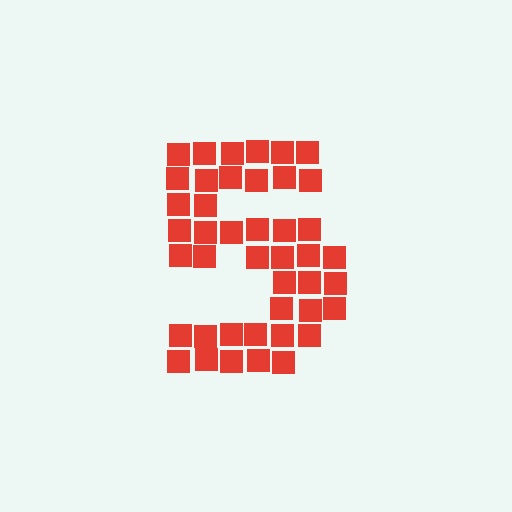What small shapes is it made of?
It is made of small squares.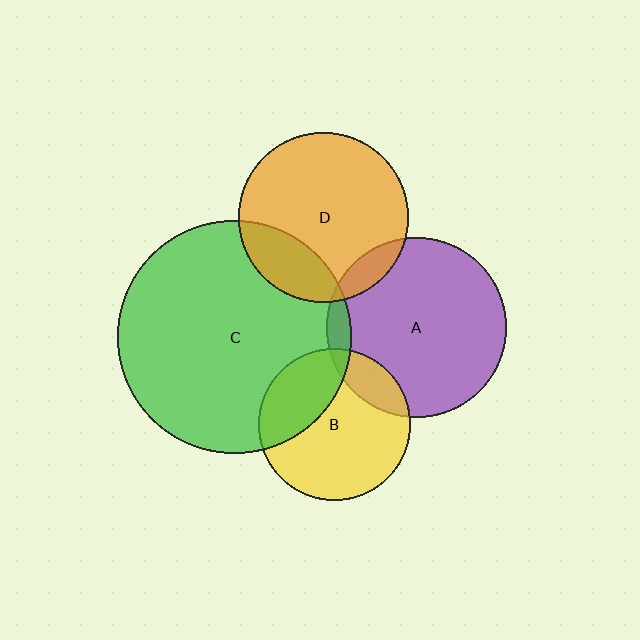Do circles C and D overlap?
Yes.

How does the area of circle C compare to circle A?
Approximately 1.7 times.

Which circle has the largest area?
Circle C (green).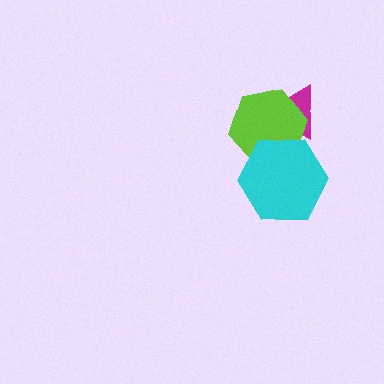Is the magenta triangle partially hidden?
Yes, it is partially covered by another shape.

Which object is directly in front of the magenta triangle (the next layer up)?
The lime hexagon is directly in front of the magenta triangle.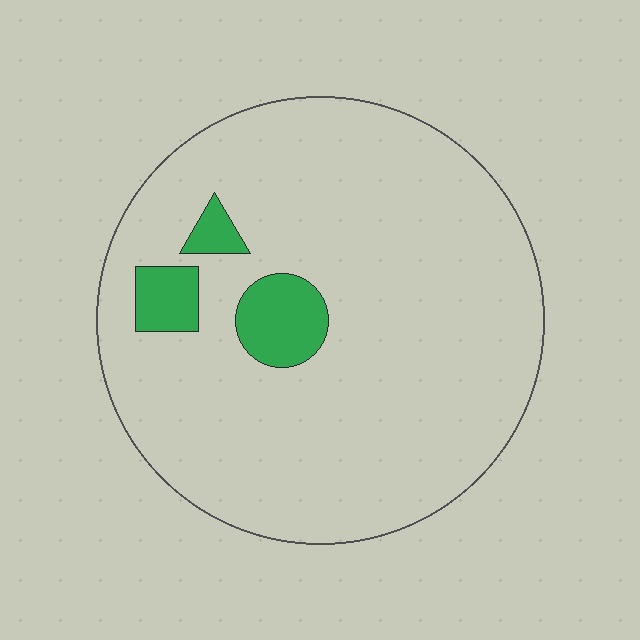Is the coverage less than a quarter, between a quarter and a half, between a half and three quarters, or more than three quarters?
Less than a quarter.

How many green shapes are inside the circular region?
3.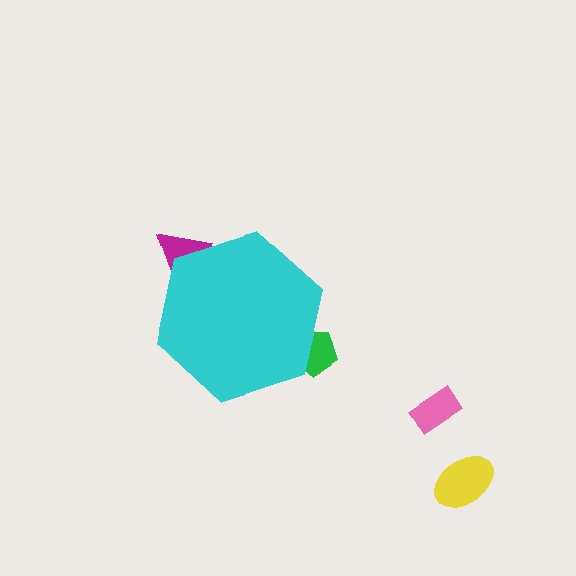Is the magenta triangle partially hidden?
Yes, the magenta triangle is partially hidden behind the cyan hexagon.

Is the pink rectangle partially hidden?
No, the pink rectangle is fully visible.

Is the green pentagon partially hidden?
Yes, the green pentagon is partially hidden behind the cyan hexagon.